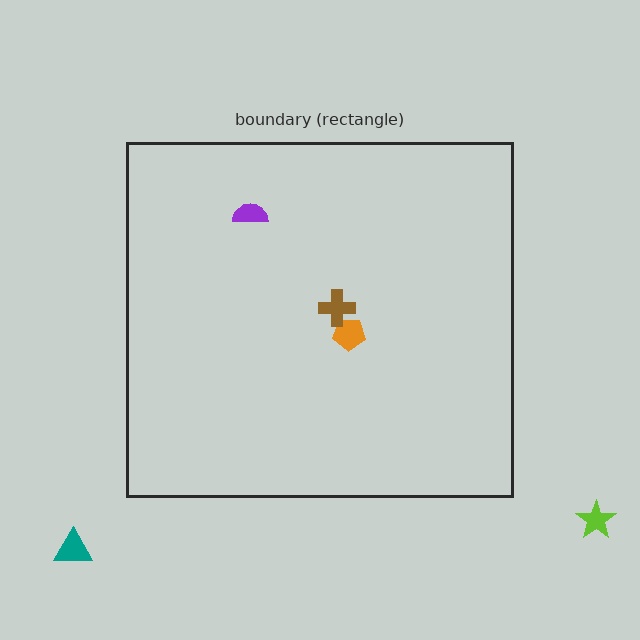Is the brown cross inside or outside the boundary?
Inside.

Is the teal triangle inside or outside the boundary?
Outside.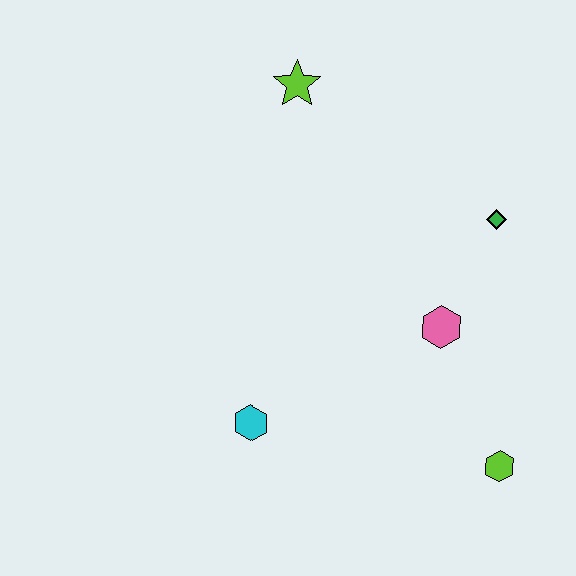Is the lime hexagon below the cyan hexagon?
Yes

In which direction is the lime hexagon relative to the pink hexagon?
The lime hexagon is below the pink hexagon.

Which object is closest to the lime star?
The green diamond is closest to the lime star.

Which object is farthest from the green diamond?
The cyan hexagon is farthest from the green diamond.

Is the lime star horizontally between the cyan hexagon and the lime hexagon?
Yes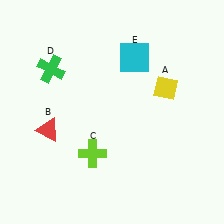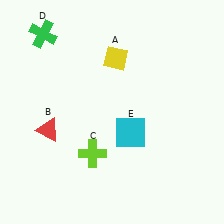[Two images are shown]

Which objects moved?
The objects that moved are: the yellow diamond (A), the green cross (D), the cyan square (E).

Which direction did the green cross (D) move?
The green cross (D) moved up.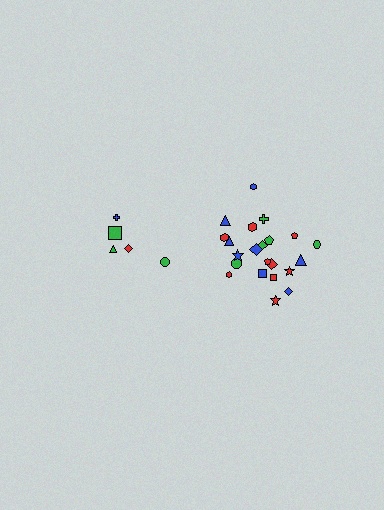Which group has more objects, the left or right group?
The right group.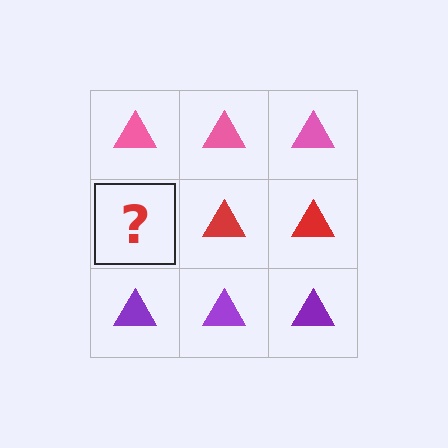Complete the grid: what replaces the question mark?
The question mark should be replaced with a red triangle.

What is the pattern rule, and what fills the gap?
The rule is that each row has a consistent color. The gap should be filled with a red triangle.